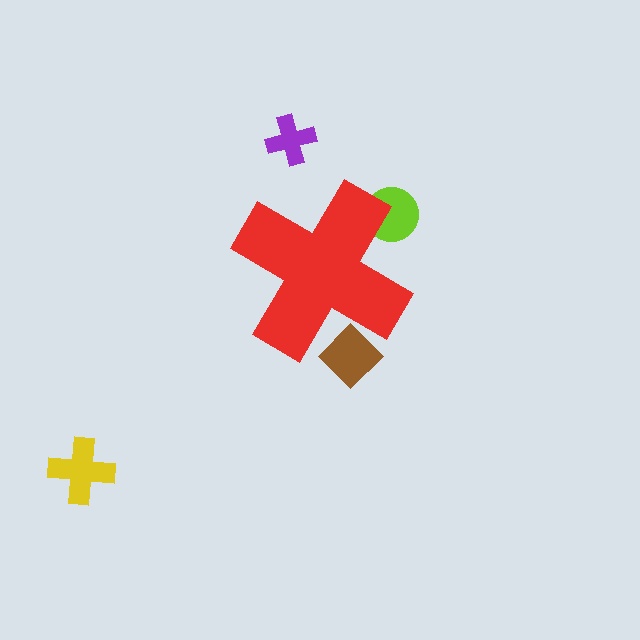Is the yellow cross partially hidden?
No, the yellow cross is fully visible.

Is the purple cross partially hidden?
No, the purple cross is fully visible.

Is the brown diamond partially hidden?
Yes, the brown diamond is partially hidden behind the red cross.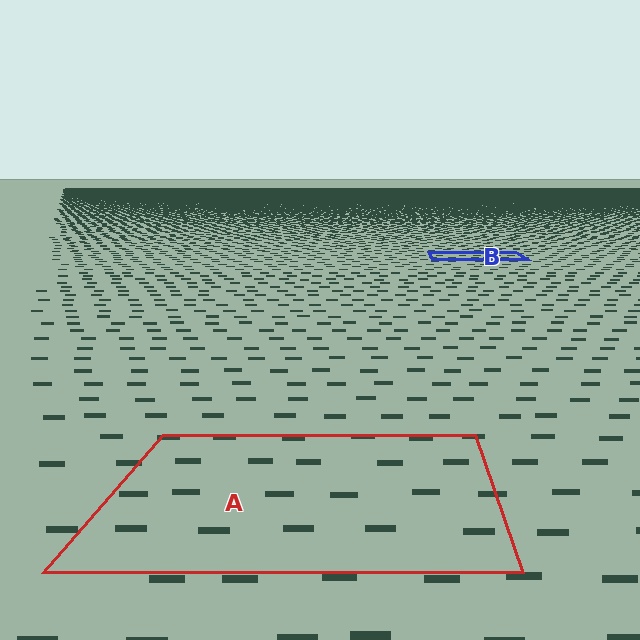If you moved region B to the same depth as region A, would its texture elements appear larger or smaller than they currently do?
They would appear larger. At a closer depth, the same texture elements are projected at a bigger on-screen size.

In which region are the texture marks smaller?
The texture marks are smaller in region B, because it is farther away.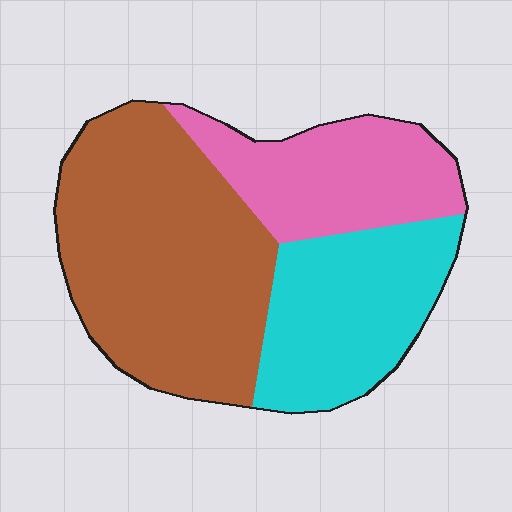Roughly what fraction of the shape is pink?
Pink covers 24% of the shape.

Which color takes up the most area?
Brown, at roughly 50%.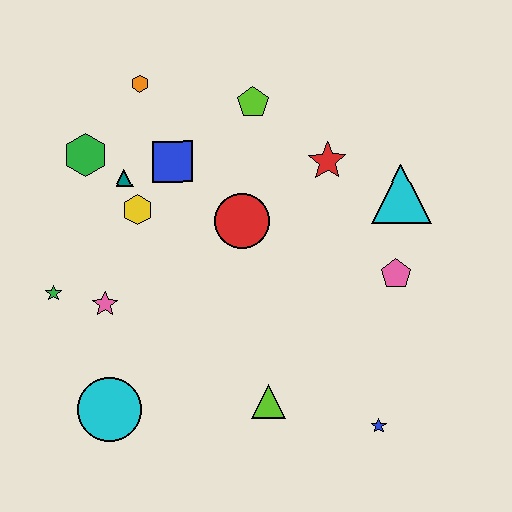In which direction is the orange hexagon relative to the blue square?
The orange hexagon is above the blue square.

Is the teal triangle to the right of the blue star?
No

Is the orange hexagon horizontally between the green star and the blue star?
Yes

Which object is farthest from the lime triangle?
The orange hexagon is farthest from the lime triangle.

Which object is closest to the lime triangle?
The blue star is closest to the lime triangle.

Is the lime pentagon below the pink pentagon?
No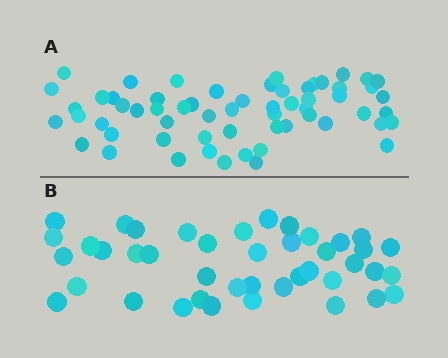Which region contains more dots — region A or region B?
Region A (the top region) has more dots.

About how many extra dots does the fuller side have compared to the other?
Region A has approximately 20 more dots than region B.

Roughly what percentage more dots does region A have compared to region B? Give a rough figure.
About 45% more.